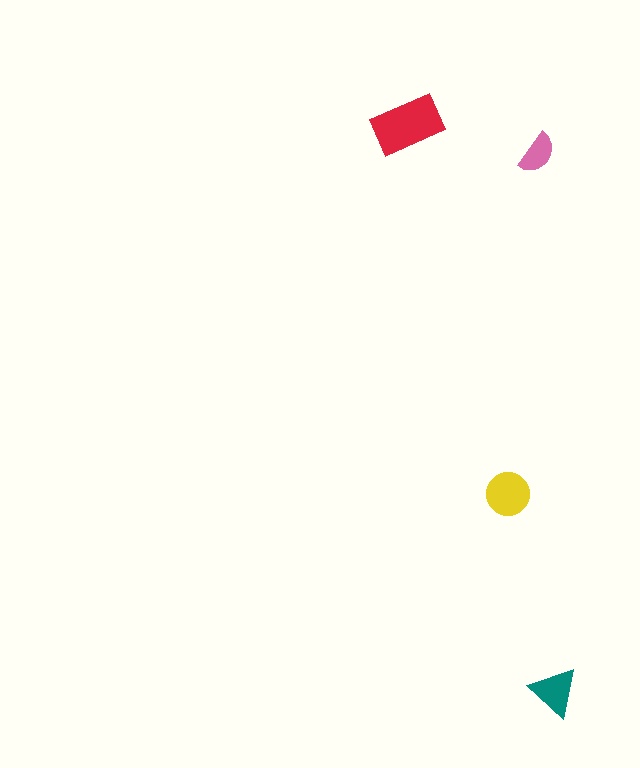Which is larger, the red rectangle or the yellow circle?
The red rectangle.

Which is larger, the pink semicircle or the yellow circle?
The yellow circle.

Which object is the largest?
The red rectangle.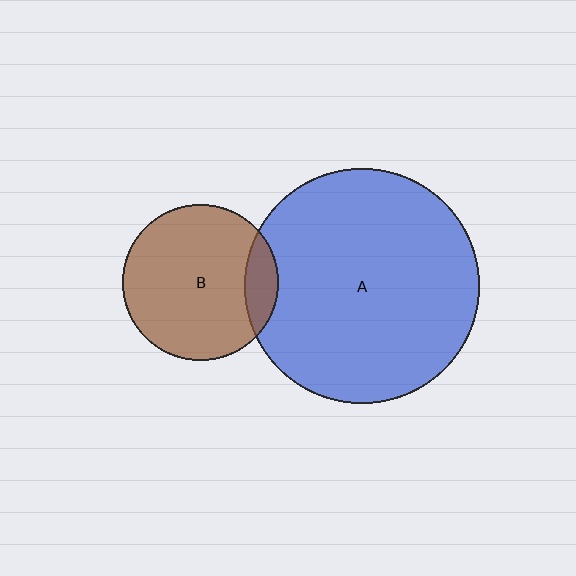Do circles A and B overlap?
Yes.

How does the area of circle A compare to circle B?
Approximately 2.3 times.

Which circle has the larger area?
Circle A (blue).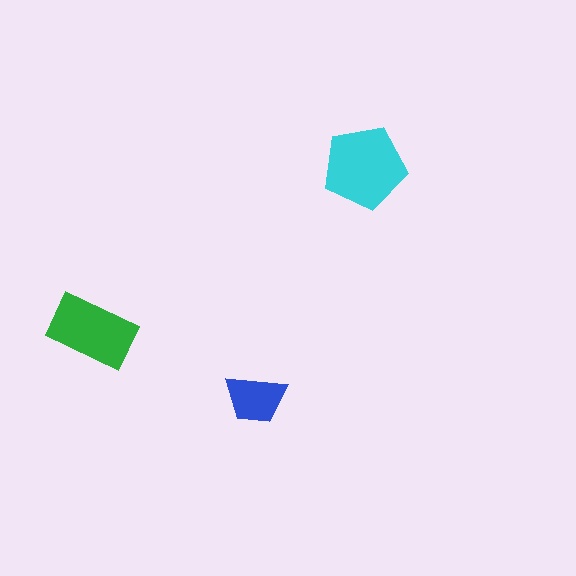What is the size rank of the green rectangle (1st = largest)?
2nd.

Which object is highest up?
The cyan pentagon is topmost.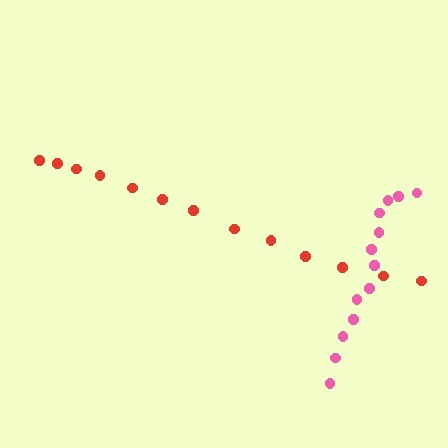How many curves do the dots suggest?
There are 2 distinct paths.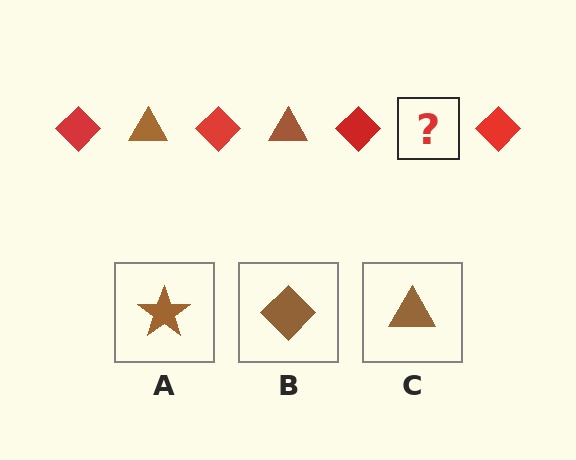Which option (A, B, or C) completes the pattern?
C.